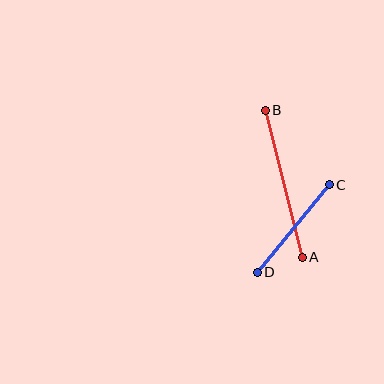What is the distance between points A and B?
The distance is approximately 151 pixels.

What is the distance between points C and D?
The distance is approximately 113 pixels.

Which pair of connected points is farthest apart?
Points A and B are farthest apart.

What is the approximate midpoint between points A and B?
The midpoint is at approximately (284, 184) pixels.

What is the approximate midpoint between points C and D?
The midpoint is at approximately (293, 228) pixels.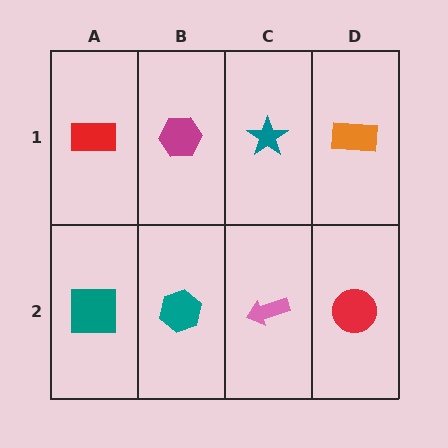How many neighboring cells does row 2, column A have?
2.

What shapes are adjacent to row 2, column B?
A magenta hexagon (row 1, column B), a teal square (row 2, column A), a pink arrow (row 2, column C).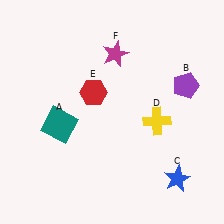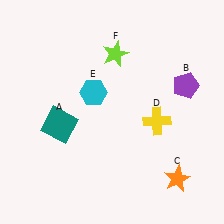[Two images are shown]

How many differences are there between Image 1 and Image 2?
There are 3 differences between the two images.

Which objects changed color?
C changed from blue to orange. E changed from red to cyan. F changed from magenta to lime.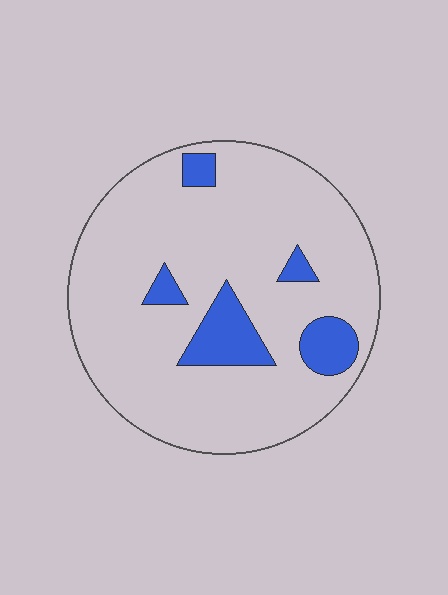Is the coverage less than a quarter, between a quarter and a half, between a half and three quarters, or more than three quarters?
Less than a quarter.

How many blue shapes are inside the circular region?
5.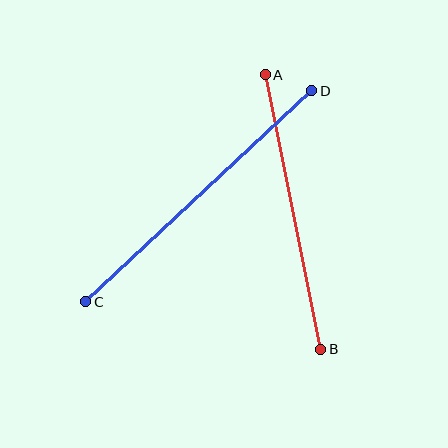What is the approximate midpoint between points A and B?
The midpoint is at approximately (293, 212) pixels.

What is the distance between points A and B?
The distance is approximately 280 pixels.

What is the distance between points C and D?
The distance is approximately 309 pixels.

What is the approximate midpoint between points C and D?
The midpoint is at approximately (199, 196) pixels.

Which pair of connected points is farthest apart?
Points C and D are farthest apart.